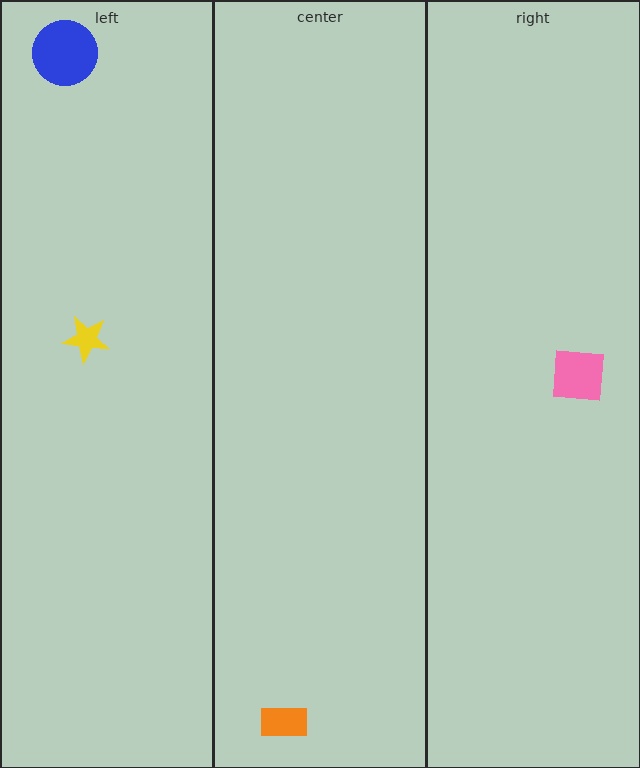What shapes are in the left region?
The yellow star, the blue circle.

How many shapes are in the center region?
1.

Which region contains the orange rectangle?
The center region.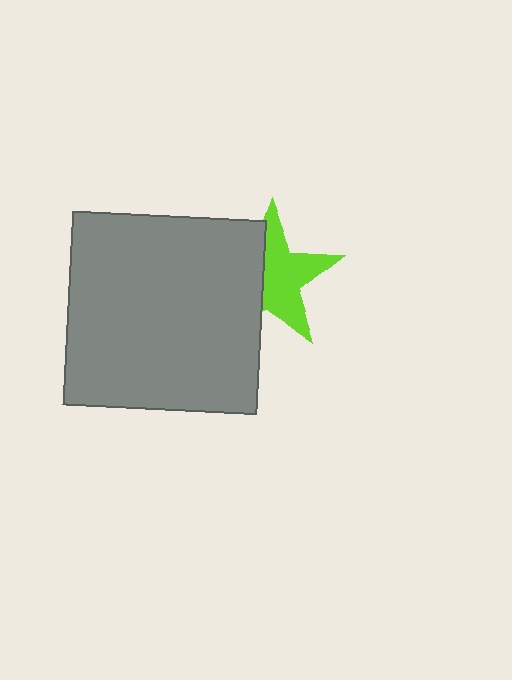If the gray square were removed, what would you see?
You would see the complete lime star.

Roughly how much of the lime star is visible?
About half of it is visible (roughly 57%).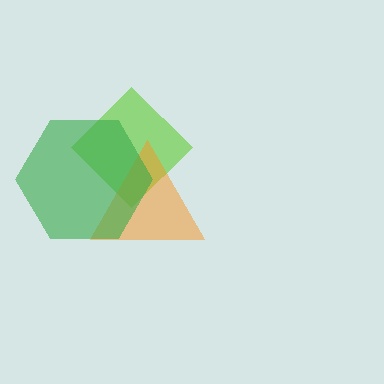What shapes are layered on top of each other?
The layered shapes are: a lime diamond, an orange triangle, a green hexagon.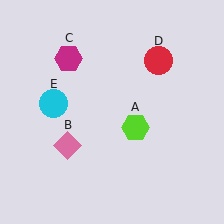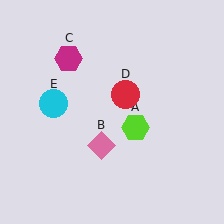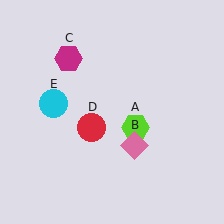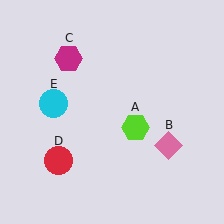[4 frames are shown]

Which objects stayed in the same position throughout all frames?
Lime hexagon (object A) and magenta hexagon (object C) and cyan circle (object E) remained stationary.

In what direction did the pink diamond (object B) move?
The pink diamond (object B) moved right.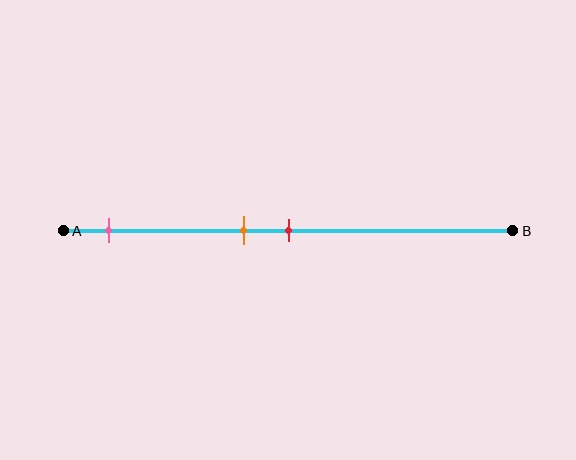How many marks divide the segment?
There are 3 marks dividing the segment.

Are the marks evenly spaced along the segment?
No, the marks are not evenly spaced.